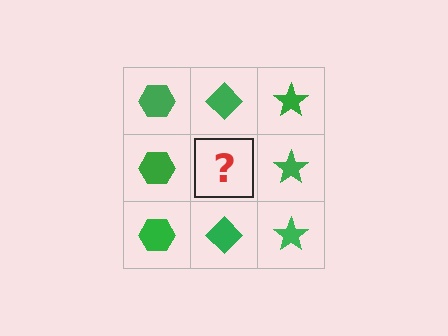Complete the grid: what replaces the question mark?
The question mark should be replaced with a green diamond.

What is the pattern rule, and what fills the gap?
The rule is that each column has a consistent shape. The gap should be filled with a green diamond.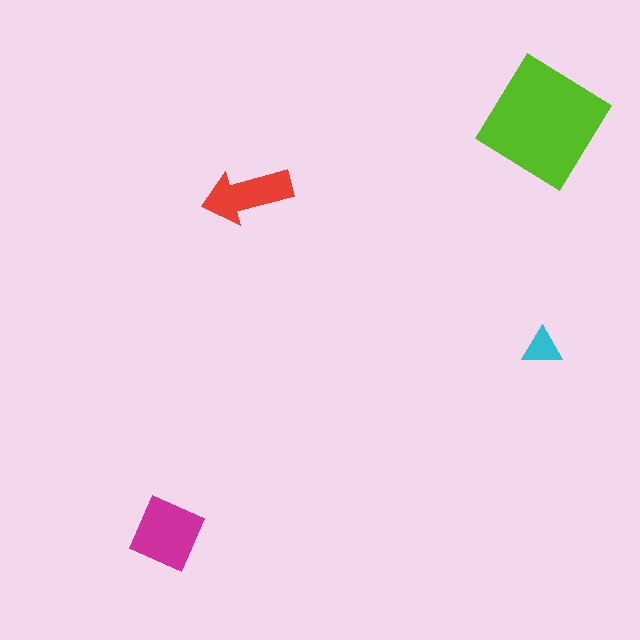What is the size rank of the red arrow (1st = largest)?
3rd.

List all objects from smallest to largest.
The cyan triangle, the red arrow, the magenta diamond, the lime diamond.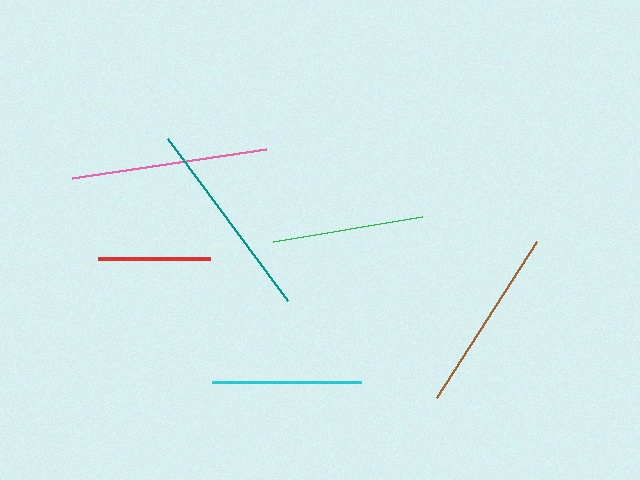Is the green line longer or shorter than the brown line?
The brown line is longer than the green line.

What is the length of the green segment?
The green segment is approximately 151 pixels long.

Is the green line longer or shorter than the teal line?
The teal line is longer than the green line.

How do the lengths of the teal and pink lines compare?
The teal and pink lines are approximately the same length.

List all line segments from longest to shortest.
From longest to shortest: teal, pink, brown, green, cyan, red.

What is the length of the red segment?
The red segment is approximately 112 pixels long.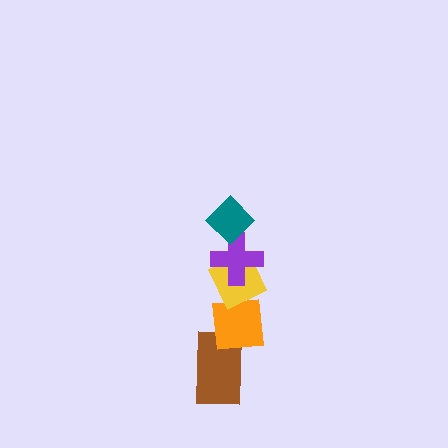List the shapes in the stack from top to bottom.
From top to bottom: the teal diamond, the purple cross, the yellow diamond, the orange square, the brown rectangle.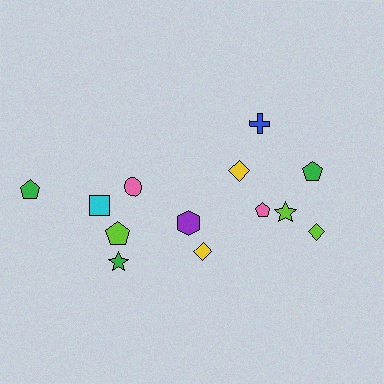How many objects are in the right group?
There are 8 objects.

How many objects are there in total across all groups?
There are 13 objects.